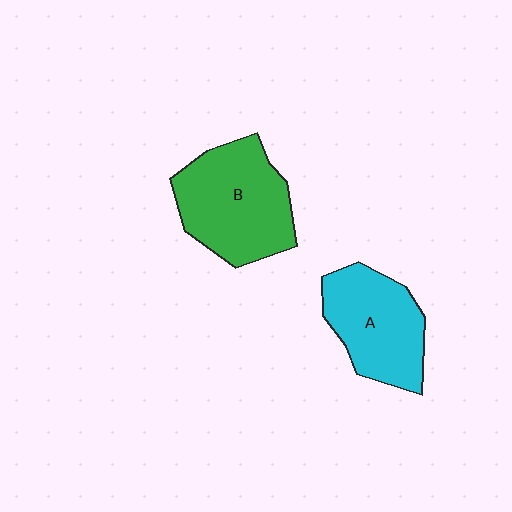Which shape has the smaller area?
Shape A (cyan).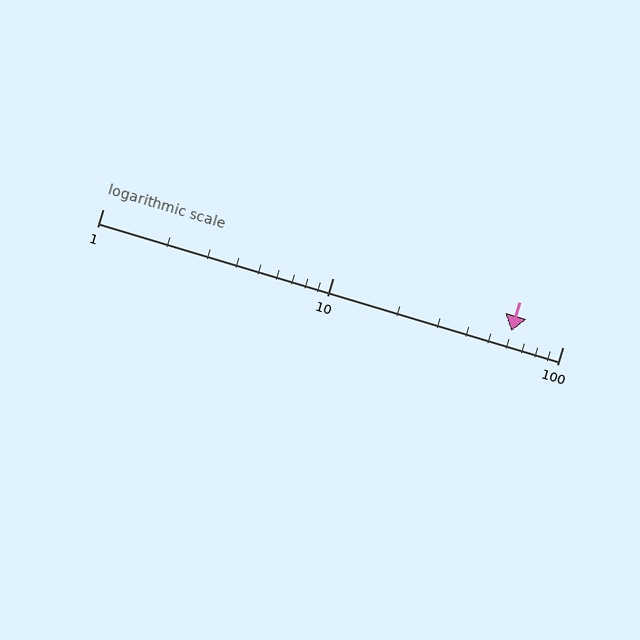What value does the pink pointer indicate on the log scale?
The pointer indicates approximately 60.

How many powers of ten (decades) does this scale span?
The scale spans 2 decades, from 1 to 100.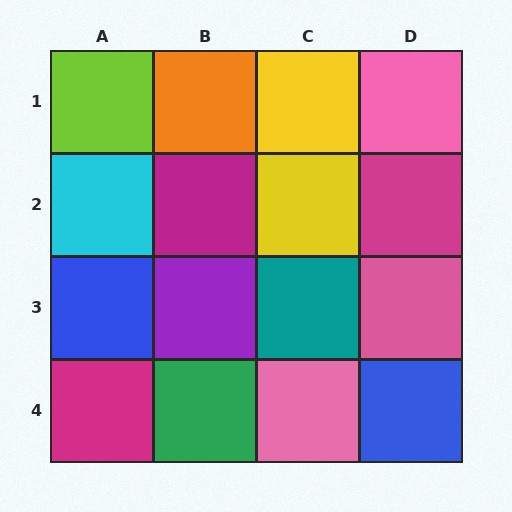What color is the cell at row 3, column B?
Purple.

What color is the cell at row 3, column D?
Pink.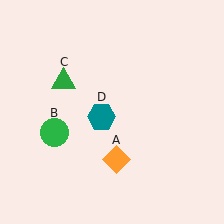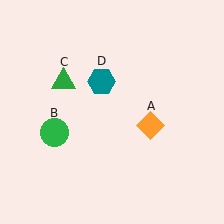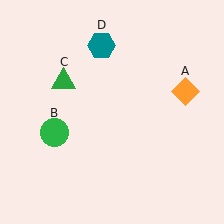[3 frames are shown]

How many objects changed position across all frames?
2 objects changed position: orange diamond (object A), teal hexagon (object D).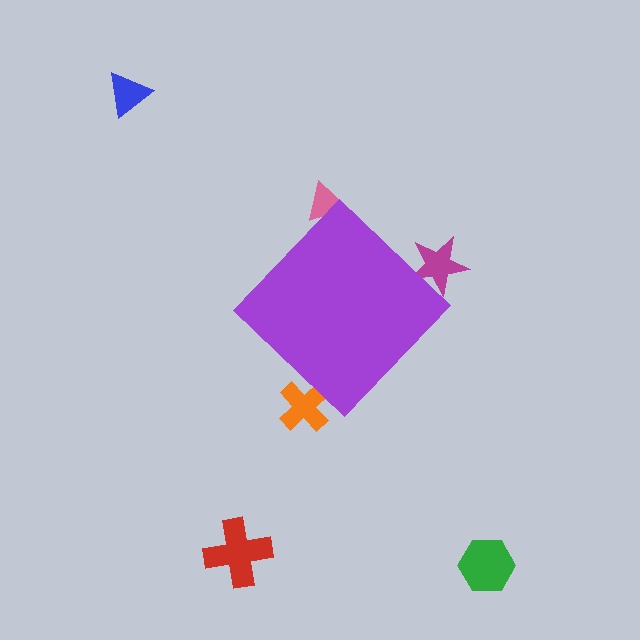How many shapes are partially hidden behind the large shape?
3 shapes are partially hidden.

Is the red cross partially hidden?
No, the red cross is fully visible.